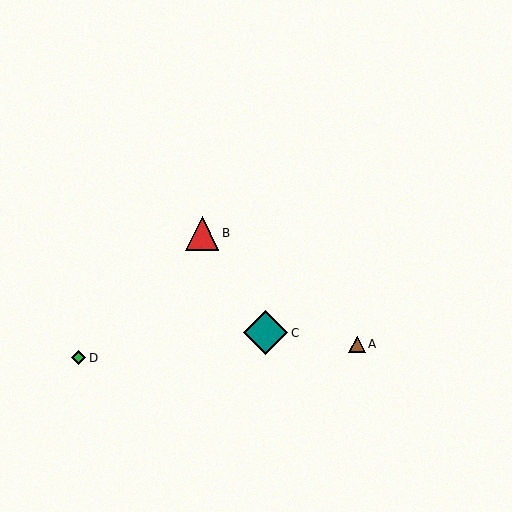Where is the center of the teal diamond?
The center of the teal diamond is at (266, 333).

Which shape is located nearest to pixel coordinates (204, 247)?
The red triangle (labeled B) at (202, 233) is nearest to that location.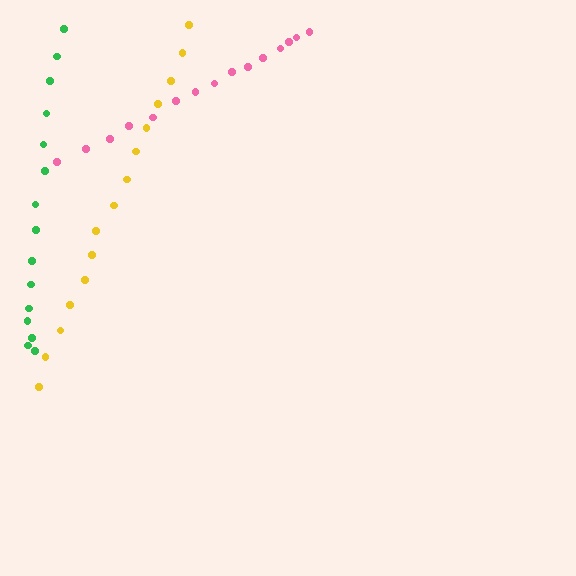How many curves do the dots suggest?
There are 3 distinct paths.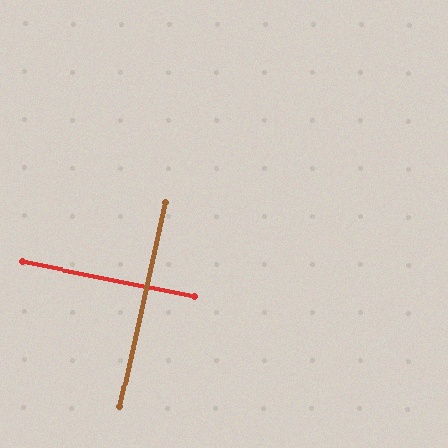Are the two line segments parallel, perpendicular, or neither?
Perpendicular — they meet at approximately 89°.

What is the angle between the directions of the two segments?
Approximately 89 degrees.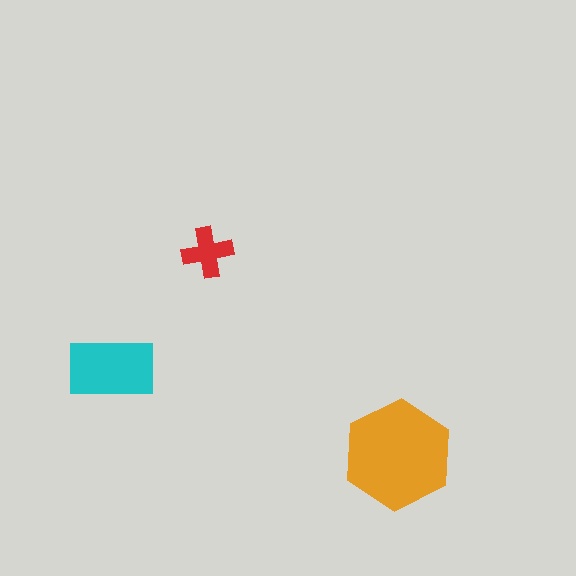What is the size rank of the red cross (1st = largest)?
3rd.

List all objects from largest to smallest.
The orange hexagon, the cyan rectangle, the red cross.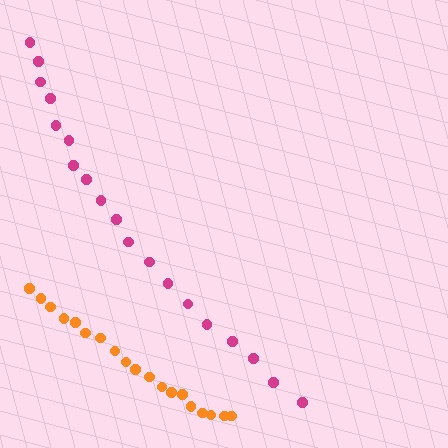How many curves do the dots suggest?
There are 2 distinct paths.